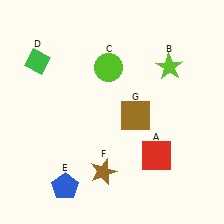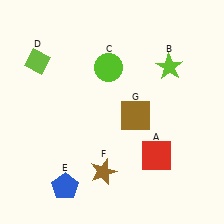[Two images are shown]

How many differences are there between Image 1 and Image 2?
There is 1 difference between the two images.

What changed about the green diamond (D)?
In Image 1, D is green. In Image 2, it changed to lime.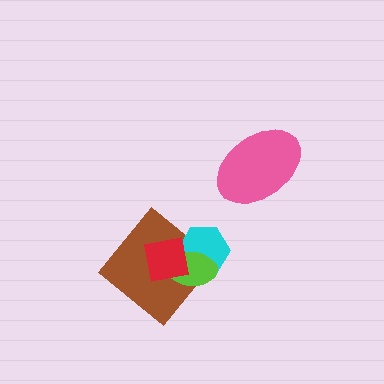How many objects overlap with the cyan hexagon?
3 objects overlap with the cyan hexagon.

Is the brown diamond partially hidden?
Yes, it is partially covered by another shape.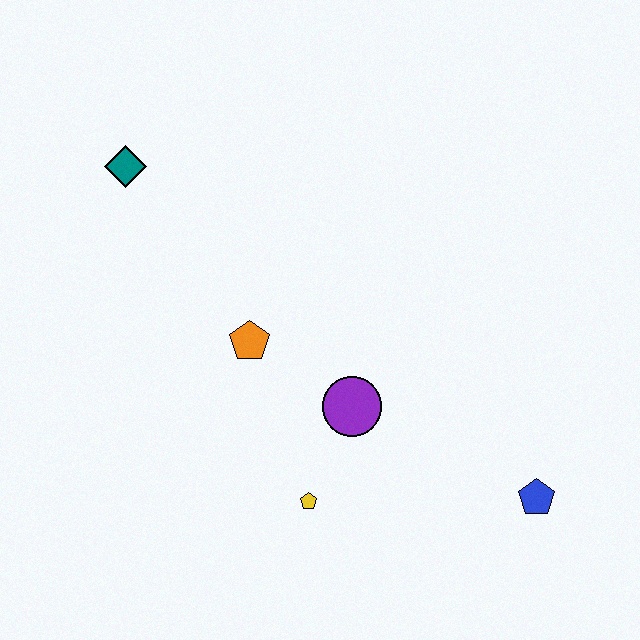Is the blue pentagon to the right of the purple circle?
Yes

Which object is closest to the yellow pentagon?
The purple circle is closest to the yellow pentagon.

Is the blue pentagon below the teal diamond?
Yes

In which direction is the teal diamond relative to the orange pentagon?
The teal diamond is above the orange pentagon.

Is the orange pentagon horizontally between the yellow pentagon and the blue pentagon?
No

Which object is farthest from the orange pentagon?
The blue pentagon is farthest from the orange pentagon.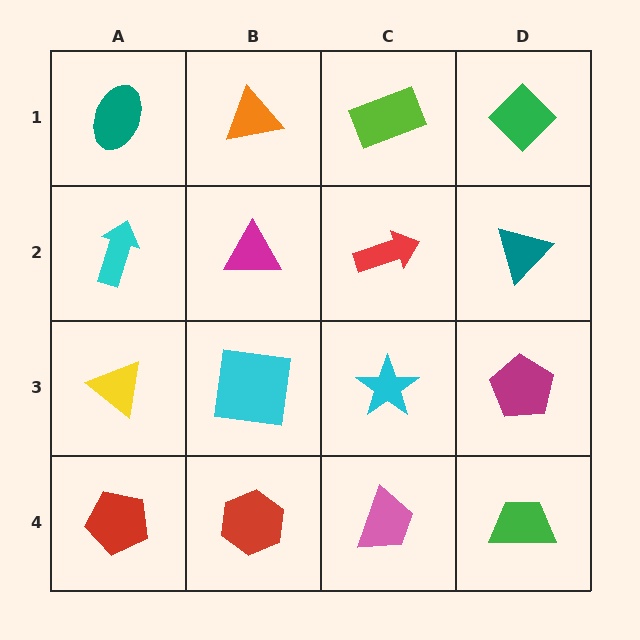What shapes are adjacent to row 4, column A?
A yellow triangle (row 3, column A), a red hexagon (row 4, column B).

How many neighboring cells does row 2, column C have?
4.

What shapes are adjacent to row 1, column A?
A cyan arrow (row 2, column A), an orange triangle (row 1, column B).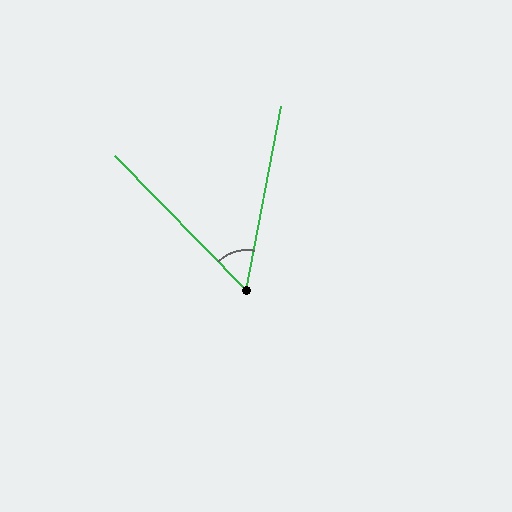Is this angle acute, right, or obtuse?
It is acute.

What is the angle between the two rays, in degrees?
Approximately 55 degrees.